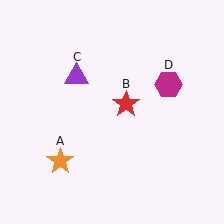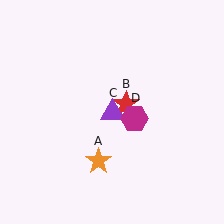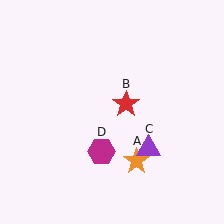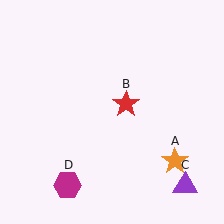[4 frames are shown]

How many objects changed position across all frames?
3 objects changed position: orange star (object A), purple triangle (object C), magenta hexagon (object D).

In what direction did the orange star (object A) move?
The orange star (object A) moved right.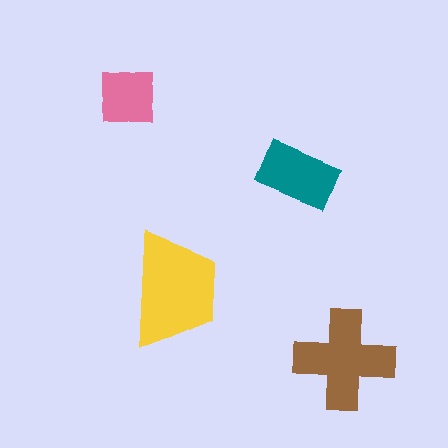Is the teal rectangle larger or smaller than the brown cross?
Smaller.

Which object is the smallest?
The pink square.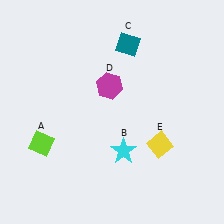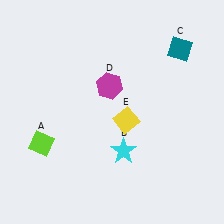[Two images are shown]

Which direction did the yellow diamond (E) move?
The yellow diamond (E) moved left.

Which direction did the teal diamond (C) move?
The teal diamond (C) moved right.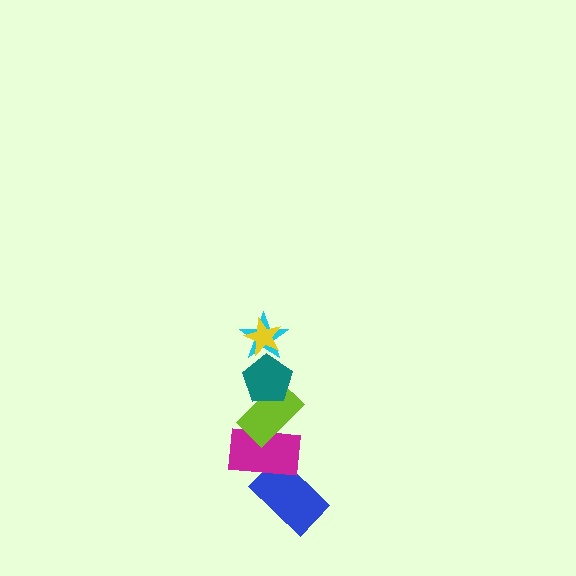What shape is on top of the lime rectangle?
The teal pentagon is on top of the lime rectangle.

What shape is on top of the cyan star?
The yellow star is on top of the cyan star.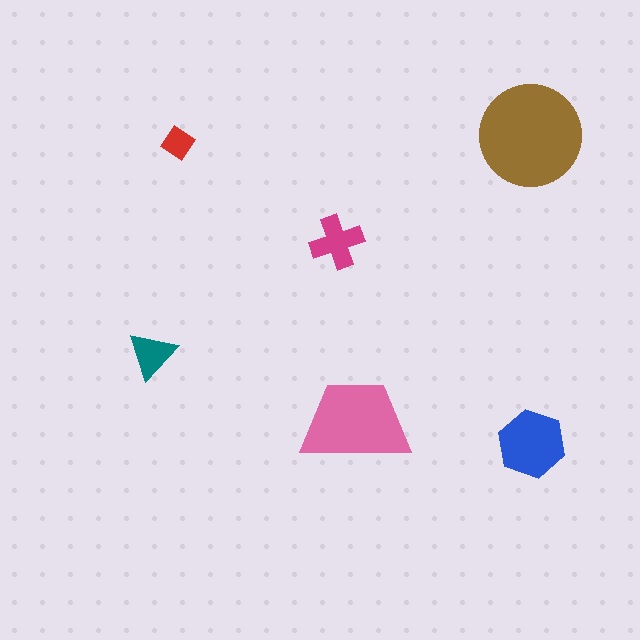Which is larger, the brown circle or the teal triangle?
The brown circle.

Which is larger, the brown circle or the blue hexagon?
The brown circle.